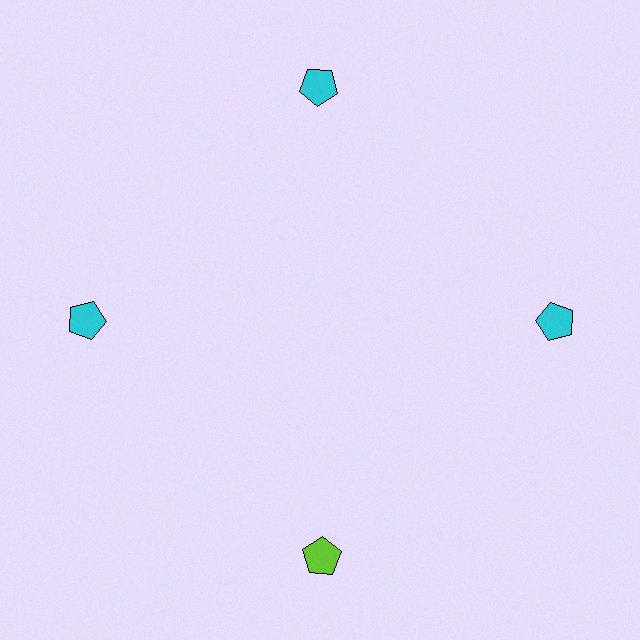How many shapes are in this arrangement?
There are 4 shapes arranged in a ring pattern.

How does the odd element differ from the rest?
It has a different color: lime instead of cyan.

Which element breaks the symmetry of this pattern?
The lime pentagon at roughly the 6 o'clock position breaks the symmetry. All other shapes are cyan pentagons.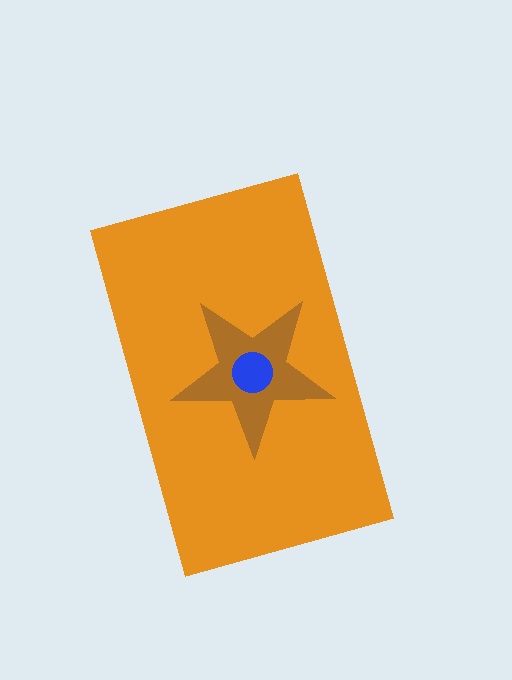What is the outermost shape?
The orange rectangle.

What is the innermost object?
The blue circle.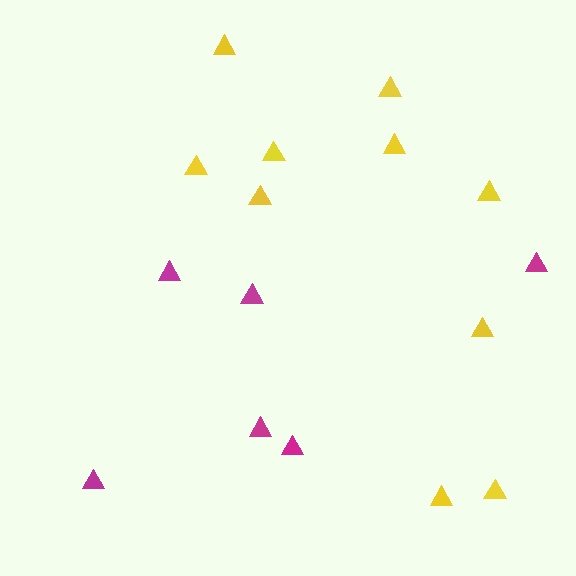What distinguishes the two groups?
There are 2 groups: one group of magenta triangles (6) and one group of yellow triangles (10).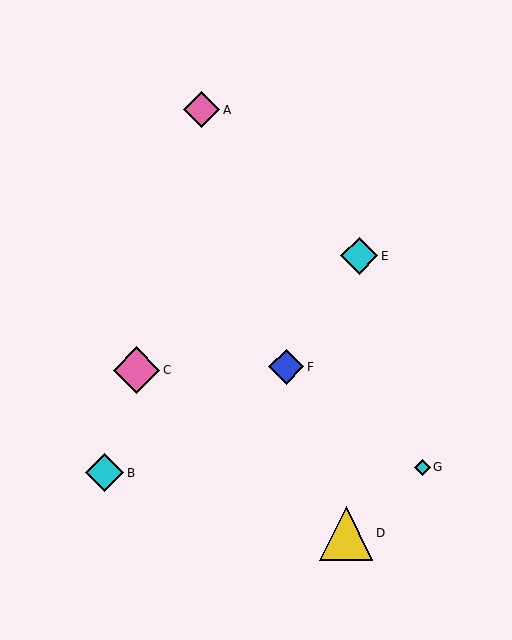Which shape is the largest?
The yellow triangle (labeled D) is the largest.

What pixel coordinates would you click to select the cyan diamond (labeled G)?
Click at (422, 467) to select the cyan diamond G.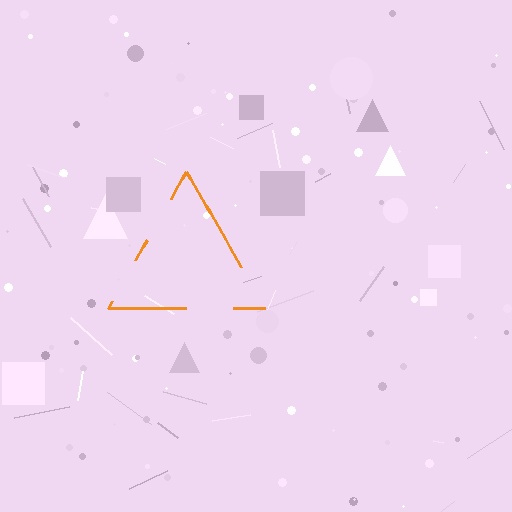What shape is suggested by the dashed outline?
The dashed outline suggests a triangle.